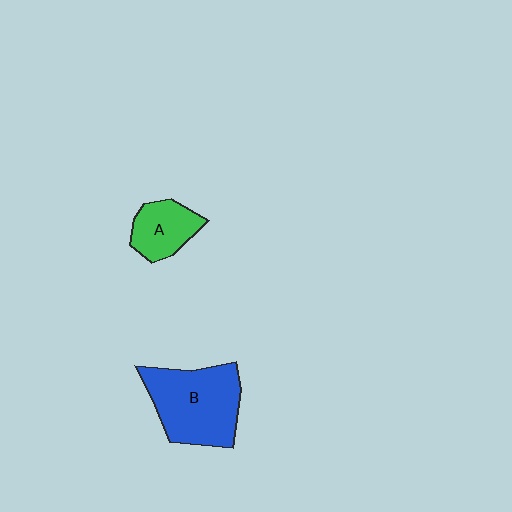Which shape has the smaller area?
Shape A (green).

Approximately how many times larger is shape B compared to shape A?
Approximately 2.0 times.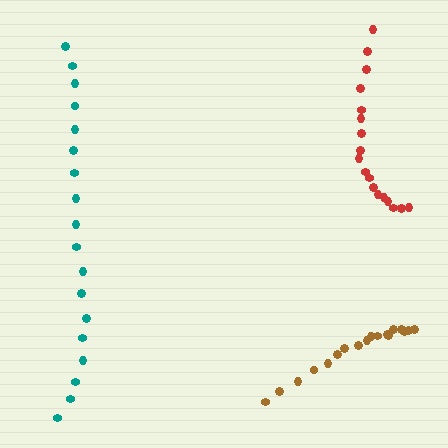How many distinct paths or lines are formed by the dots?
There are 3 distinct paths.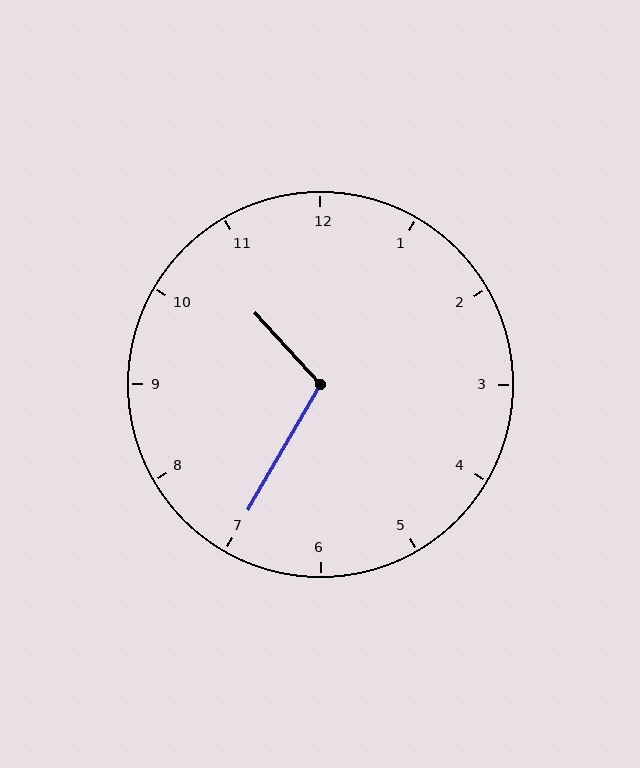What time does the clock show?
10:35.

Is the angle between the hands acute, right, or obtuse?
It is obtuse.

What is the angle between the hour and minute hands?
Approximately 108 degrees.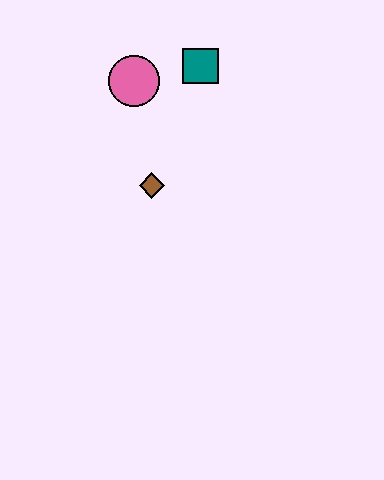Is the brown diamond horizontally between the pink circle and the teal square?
Yes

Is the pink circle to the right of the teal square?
No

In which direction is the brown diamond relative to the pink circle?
The brown diamond is below the pink circle.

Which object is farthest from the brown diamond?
The teal square is farthest from the brown diamond.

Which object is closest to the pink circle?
The teal square is closest to the pink circle.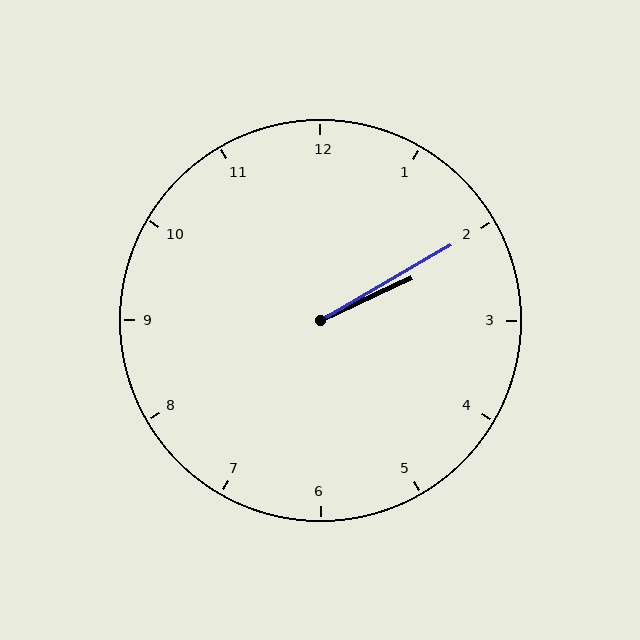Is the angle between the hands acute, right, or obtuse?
It is acute.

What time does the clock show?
2:10.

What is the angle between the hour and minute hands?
Approximately 5 degrees.